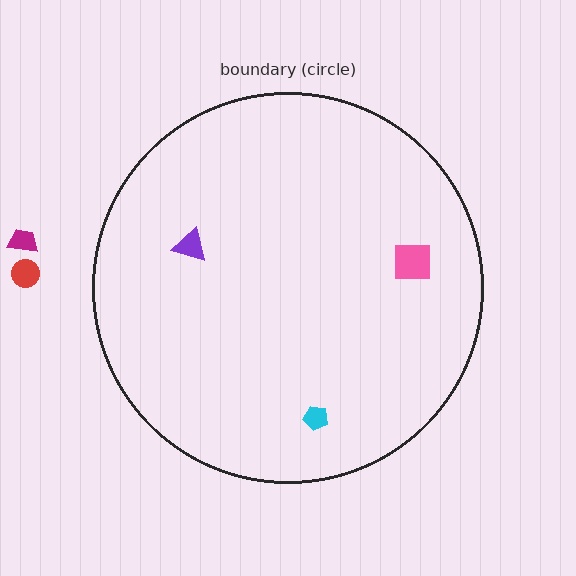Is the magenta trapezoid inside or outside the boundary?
Outside.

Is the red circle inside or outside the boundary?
Outside.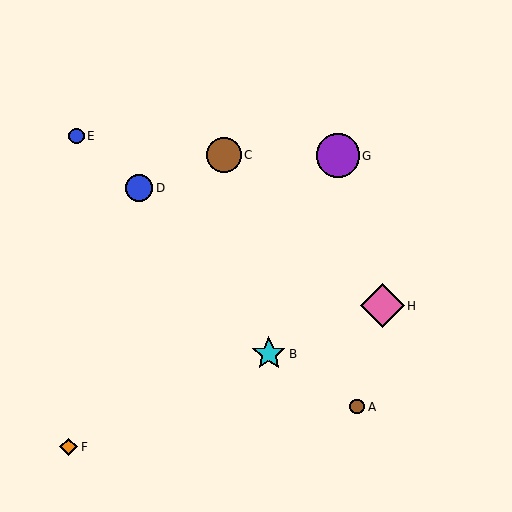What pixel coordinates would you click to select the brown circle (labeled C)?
Click at (224, 155) to select the brown circle C.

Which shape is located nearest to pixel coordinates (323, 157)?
The purple circle (labeled G) at (338, 156) is nearest to that location.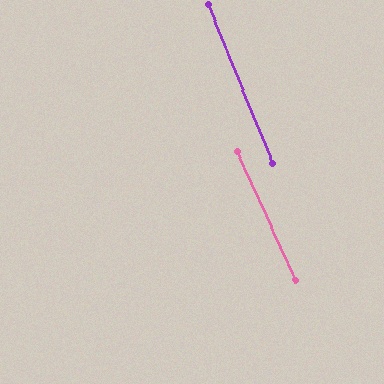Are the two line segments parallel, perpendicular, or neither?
Parallel — their directions differ by only 1.7°.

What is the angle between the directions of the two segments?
Approximately 2 degrees.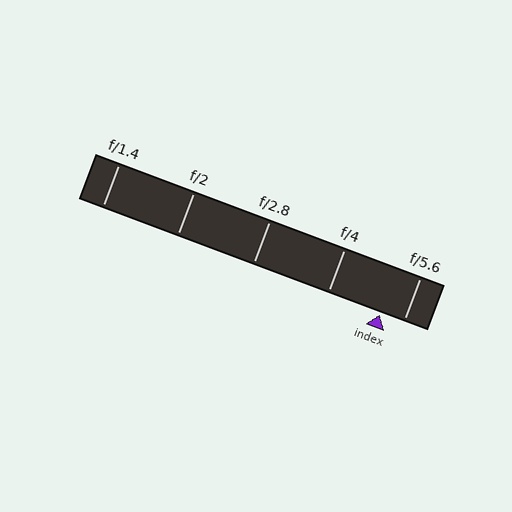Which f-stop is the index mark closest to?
The index mark is closest to f/5.6.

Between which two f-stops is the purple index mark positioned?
The index mark is between f/4 and f/5.6.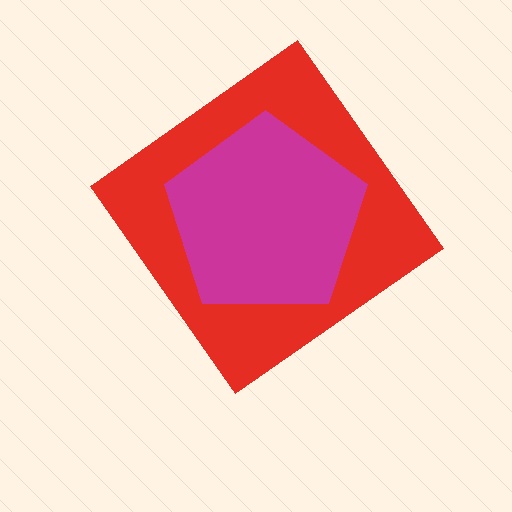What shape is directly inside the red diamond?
The magenta pentagon.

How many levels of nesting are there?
2.